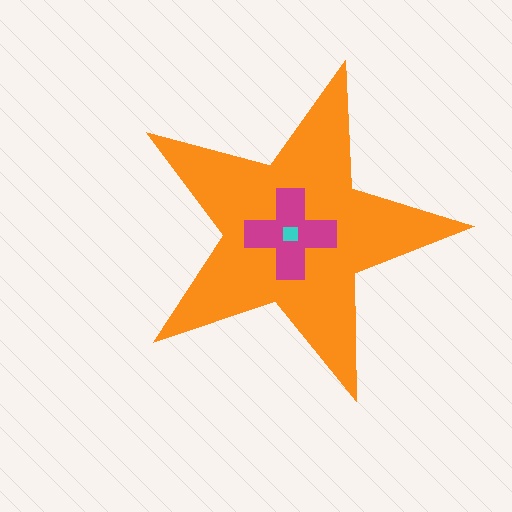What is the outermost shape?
The orange star.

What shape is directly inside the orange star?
The magenta cross.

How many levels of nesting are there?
3.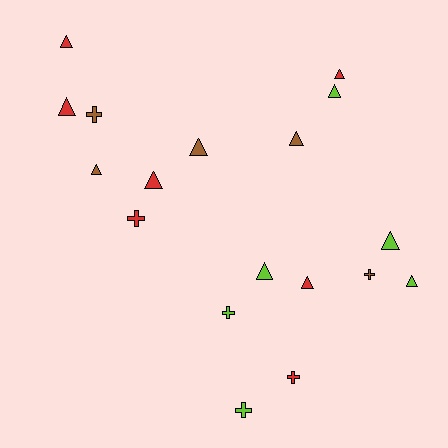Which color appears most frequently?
Red, with 7 objects.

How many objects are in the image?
There are 18 objects.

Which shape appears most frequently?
Triangle, with 12 objects.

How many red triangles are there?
There are 5 red triangles.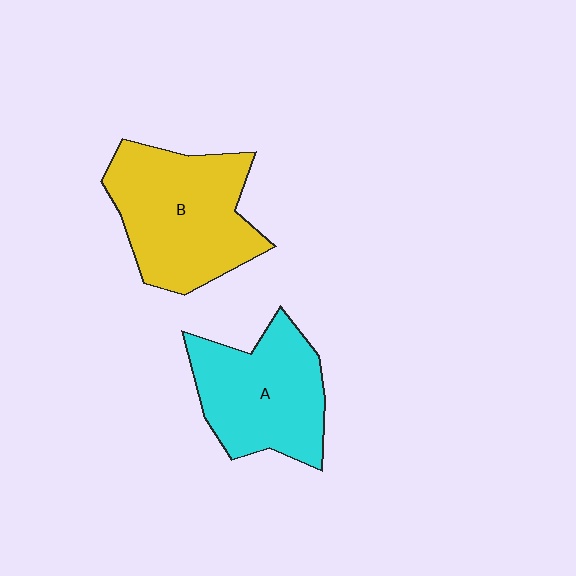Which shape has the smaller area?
Shape A (cyan).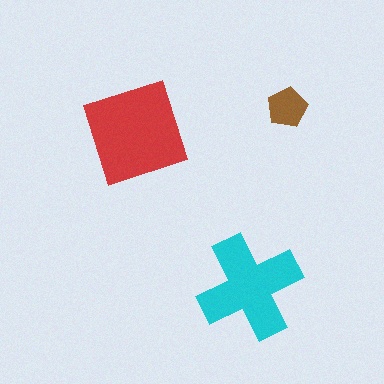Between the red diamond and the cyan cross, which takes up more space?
The red diamond.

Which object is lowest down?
The cyan cross is bottommost.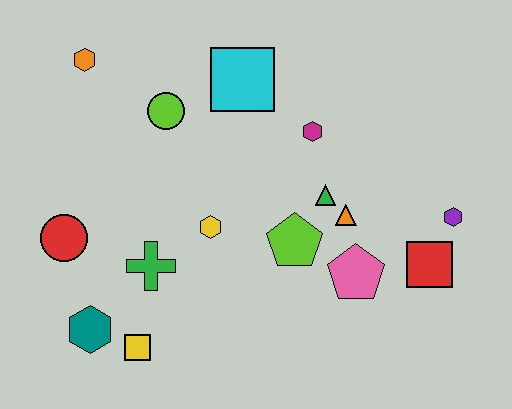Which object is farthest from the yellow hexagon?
The purple hexagon is farthest from the yellow hexagon.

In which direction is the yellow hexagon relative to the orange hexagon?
The yellow hexagon is below the orange hexagon.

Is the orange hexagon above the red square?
Yes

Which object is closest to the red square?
The purple hexagon is closest to the red square.